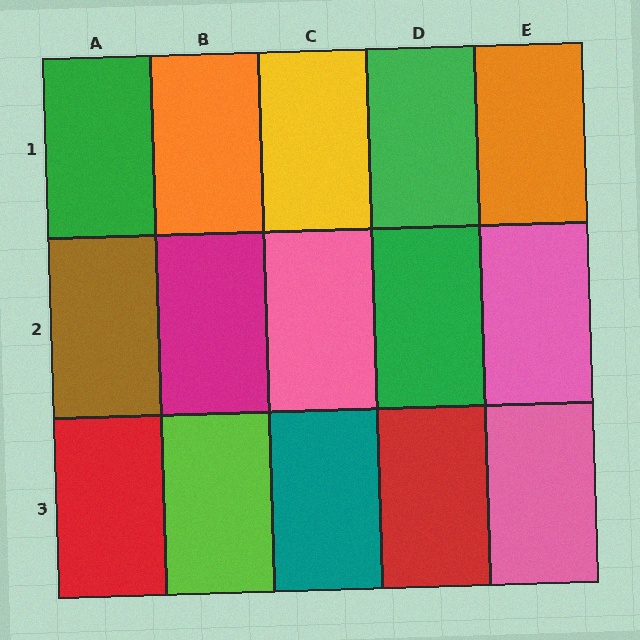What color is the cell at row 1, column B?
Orange.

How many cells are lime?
1 cell is lime.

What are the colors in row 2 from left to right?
Brown, magenta, pink, green, pink.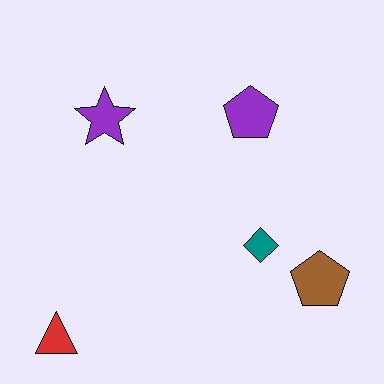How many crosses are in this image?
There are no crosses.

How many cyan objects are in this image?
There are no cyan objects.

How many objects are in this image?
There are 5 objects.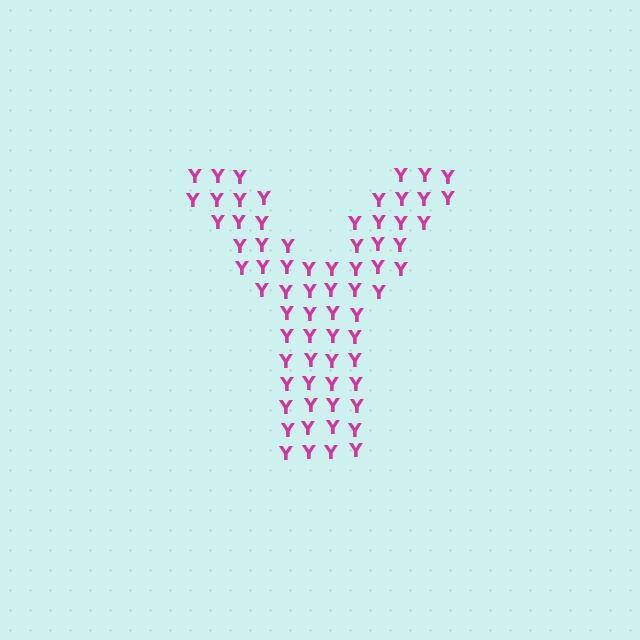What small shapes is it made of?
It is made of small letter Y's.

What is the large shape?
The large shape is the letter Y.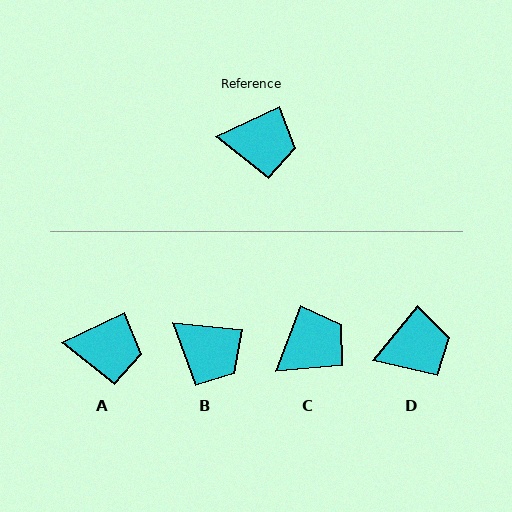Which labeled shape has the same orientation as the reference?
A.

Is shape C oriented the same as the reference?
No, it is off by about 43 degrees.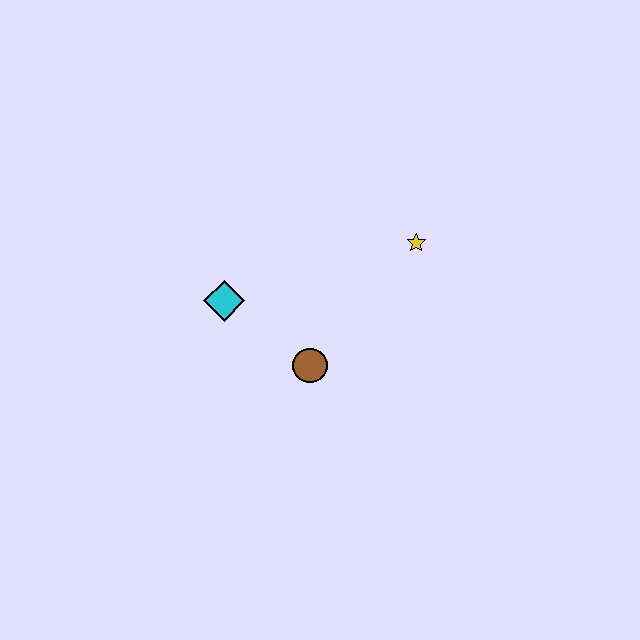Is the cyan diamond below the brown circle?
No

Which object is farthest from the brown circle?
The yellow star is farthest from the brown circle.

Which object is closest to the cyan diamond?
The brown circle is closest to the cyan diamond.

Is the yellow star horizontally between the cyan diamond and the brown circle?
No